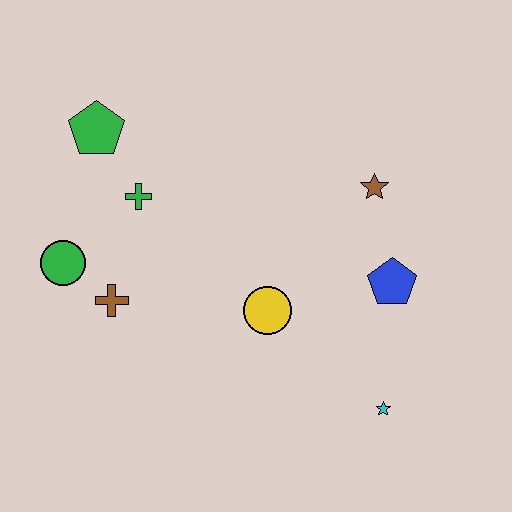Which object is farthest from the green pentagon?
The cyan star is farthest from the green pentagon.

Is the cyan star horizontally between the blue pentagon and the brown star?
Yes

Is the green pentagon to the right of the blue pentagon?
No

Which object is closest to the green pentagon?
The green cross is closest to the green pentagon.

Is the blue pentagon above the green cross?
No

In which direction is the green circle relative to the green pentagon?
The green circle is below the green pentagon.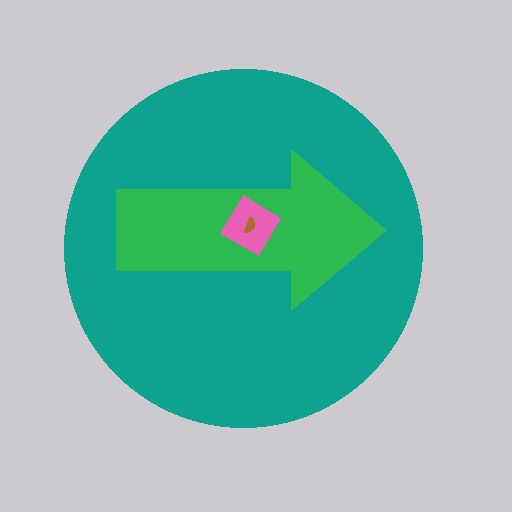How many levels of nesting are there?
4.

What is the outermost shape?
The teal circle.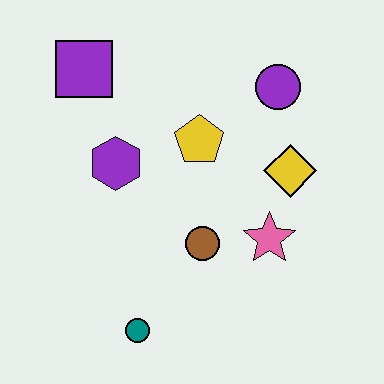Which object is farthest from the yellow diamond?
The purple square is farthest from the yellow diamond.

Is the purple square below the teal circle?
No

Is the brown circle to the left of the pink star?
Yes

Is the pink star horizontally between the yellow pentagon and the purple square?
No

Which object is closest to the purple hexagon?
The yellow pentagon is closest to the purple hexagon.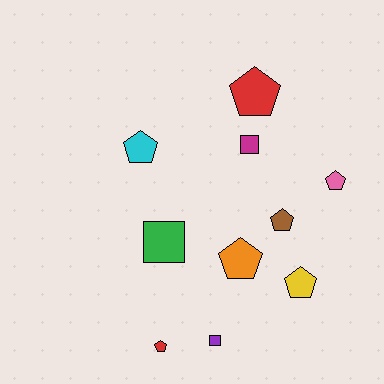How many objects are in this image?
There are 10 objects.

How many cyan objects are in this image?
There is 1 cyan object.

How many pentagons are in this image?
There are 7 pentagons.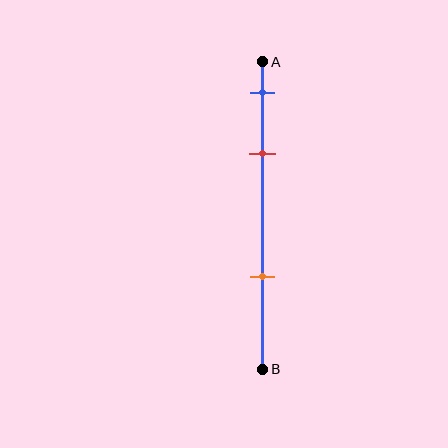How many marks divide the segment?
There are 3 marks dividing the segment.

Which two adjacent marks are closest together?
The blue and red marks are the closest adjacent pair.